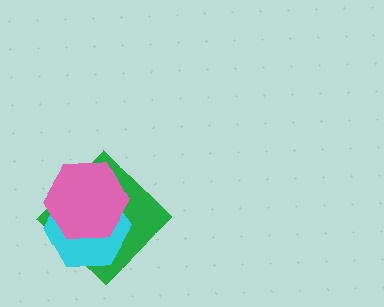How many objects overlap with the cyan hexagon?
2 objects overlap with the cyan hexagon.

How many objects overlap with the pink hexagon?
2 objects overlap with the pink hexagon.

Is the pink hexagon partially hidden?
No, no other shape covers it.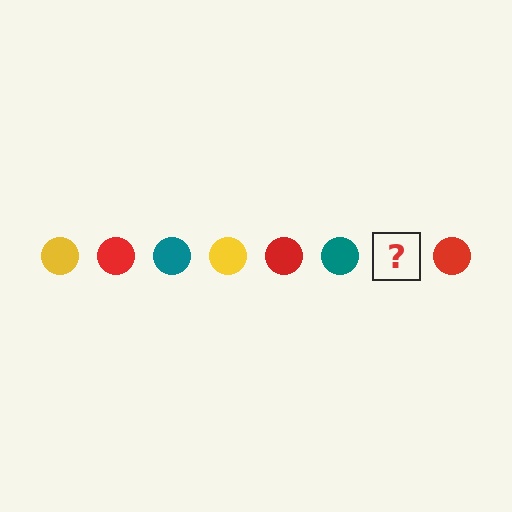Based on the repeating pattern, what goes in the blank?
The blank should be a yellow circle.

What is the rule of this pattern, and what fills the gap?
The rule is that the pattern cycles through yellow, red, teal circles. The gap should be filled with a yellow circle.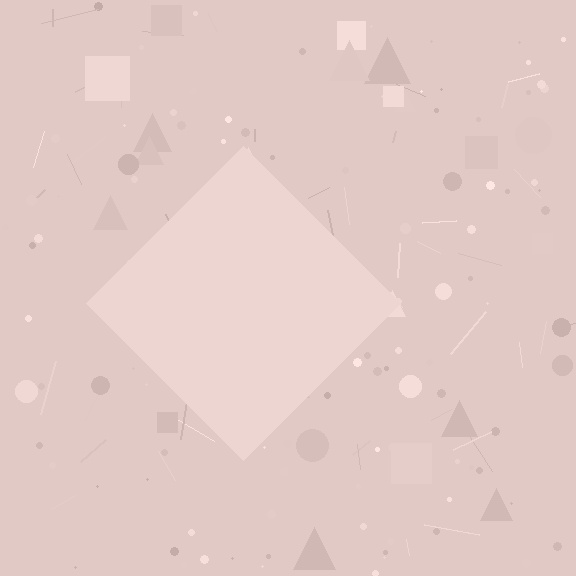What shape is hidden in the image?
A diamond is hidden in the image.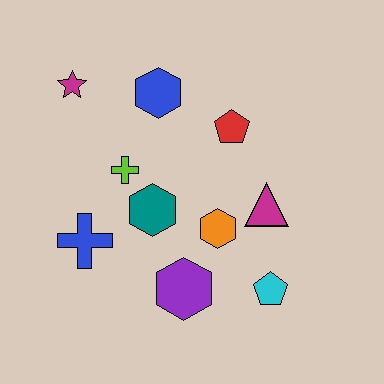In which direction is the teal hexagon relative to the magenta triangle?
The teal hexagon is to the left of the magenta triangle.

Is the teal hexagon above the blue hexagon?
No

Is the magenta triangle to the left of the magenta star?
No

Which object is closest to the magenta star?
The blue hexagon is closest to the magenta star.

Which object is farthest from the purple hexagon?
The magenta star is farthest from the purple hexagon.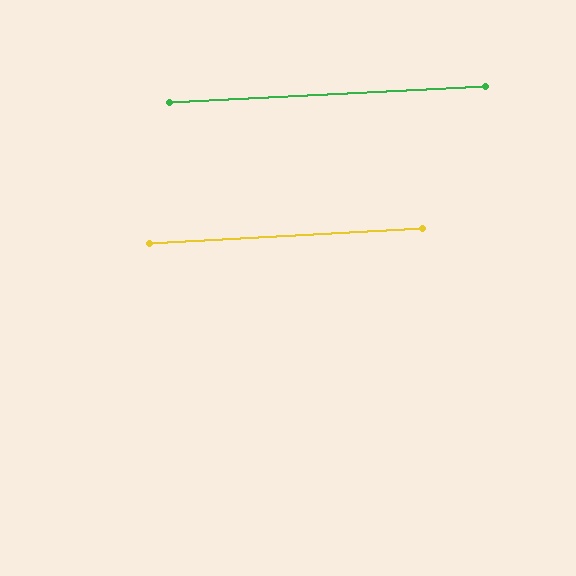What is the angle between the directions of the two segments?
Approximately 0 degrees.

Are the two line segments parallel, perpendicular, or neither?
Parallel — their directions differ by only 0.2°.